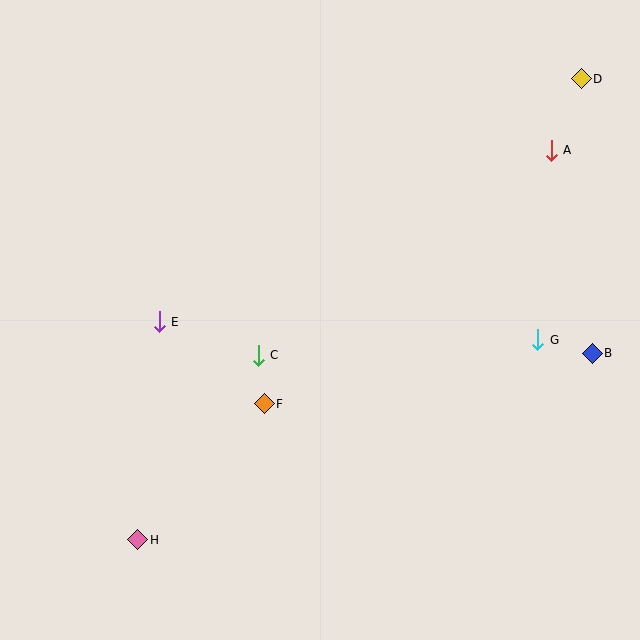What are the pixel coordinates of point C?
Point C is at (258, 355).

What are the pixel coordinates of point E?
Point E is at (159, 322).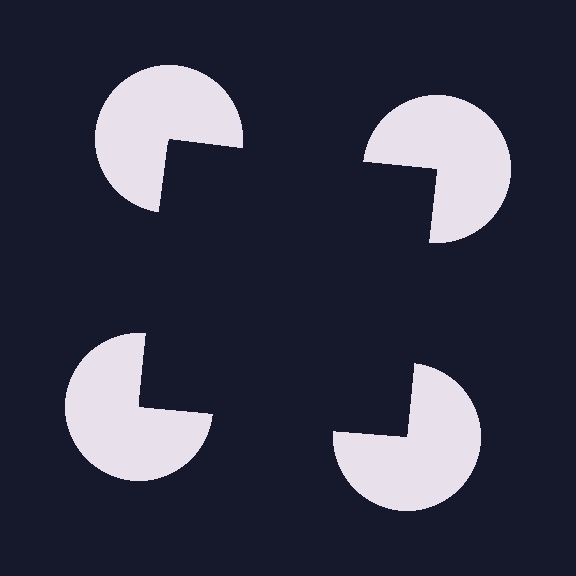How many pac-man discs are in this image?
There are 4 — one at each vertex of the illusory square.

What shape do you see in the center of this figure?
An illusory square — its edges are inferred from the aligned wedge cuts in the pac-man discs, not physically drawn.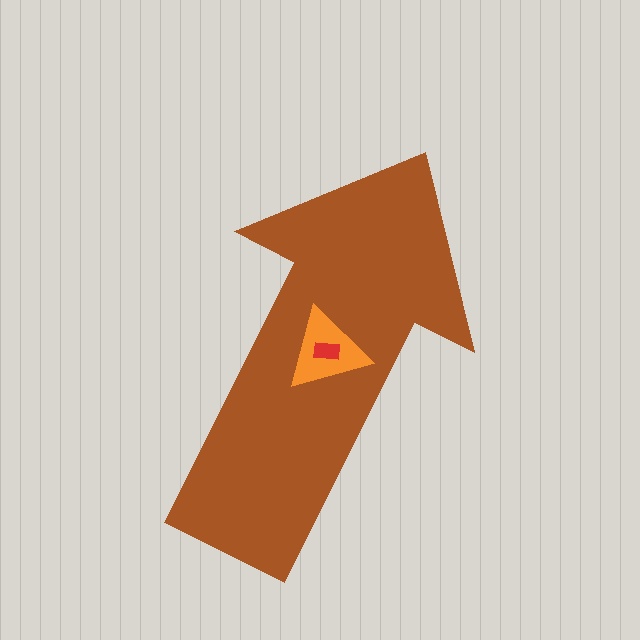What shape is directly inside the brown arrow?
The orange triangle.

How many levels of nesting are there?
3.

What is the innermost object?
The red rectangle.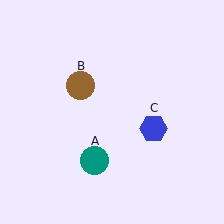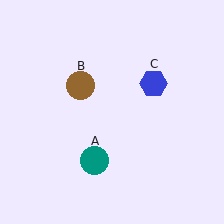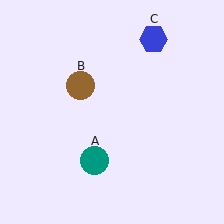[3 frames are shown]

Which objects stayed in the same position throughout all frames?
Teal circle (object A) and brown circle (object B) remained stationary.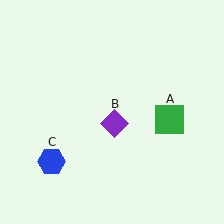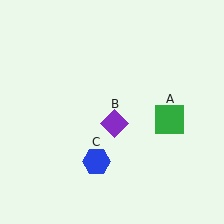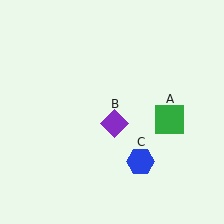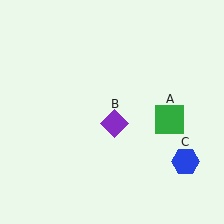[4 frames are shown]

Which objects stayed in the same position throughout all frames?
Green square (object A) and purple diamond (object B) remained stationary.